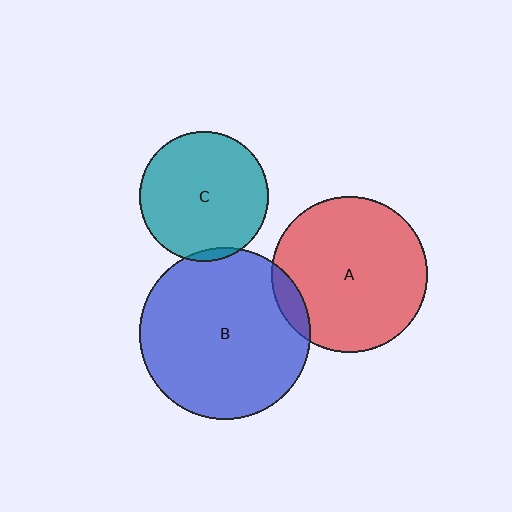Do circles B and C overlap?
Yes.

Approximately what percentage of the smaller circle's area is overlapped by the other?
Approximately 5%.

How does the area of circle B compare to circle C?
Approximately 1.8 times.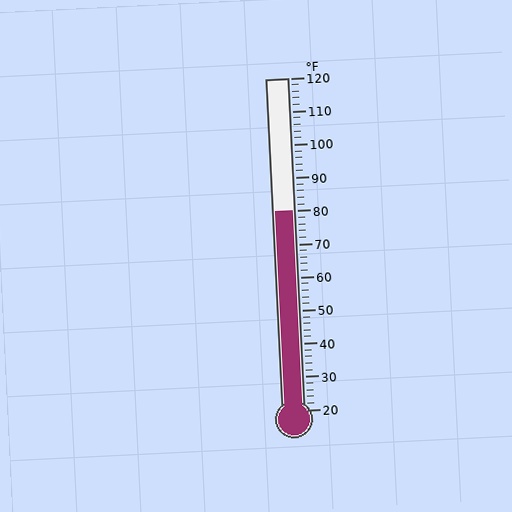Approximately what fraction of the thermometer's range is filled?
The thermometer is filled to approximately 60% of its range.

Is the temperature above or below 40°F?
The temperature is above 40°F.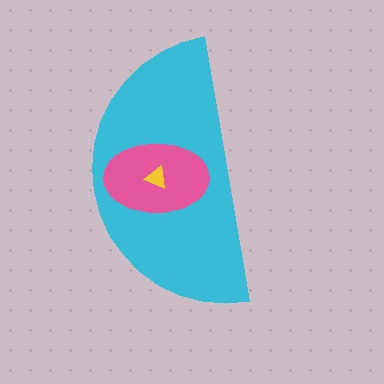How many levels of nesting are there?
3.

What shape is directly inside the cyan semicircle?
The pink ellipse.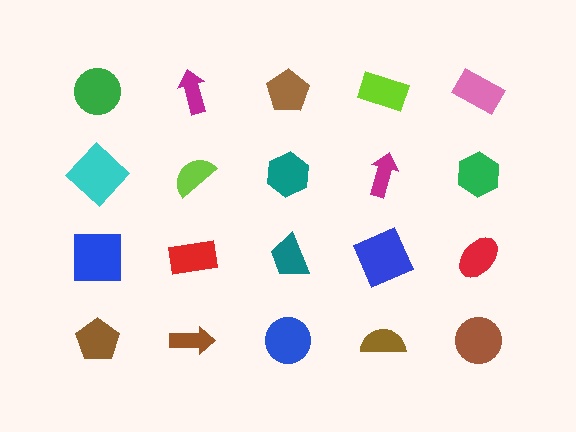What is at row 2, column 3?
A teal hexagon.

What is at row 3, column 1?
A blue square.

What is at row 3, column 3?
A teal trapezoid.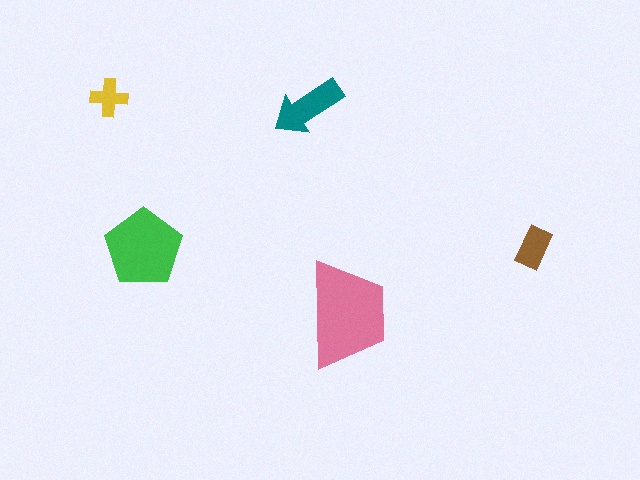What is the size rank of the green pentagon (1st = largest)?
2nd.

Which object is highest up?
The yellow cross is topmost.